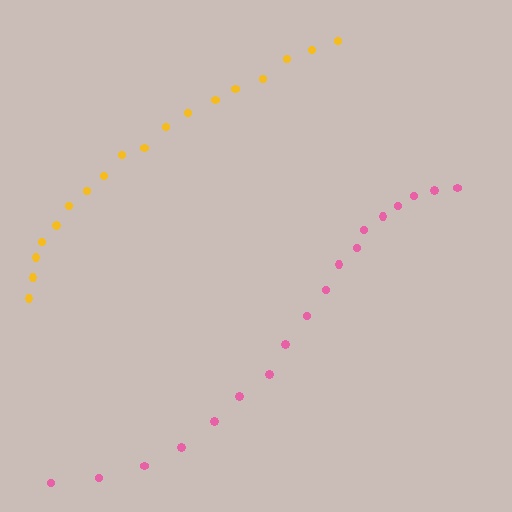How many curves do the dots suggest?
There are 2 distinct paths.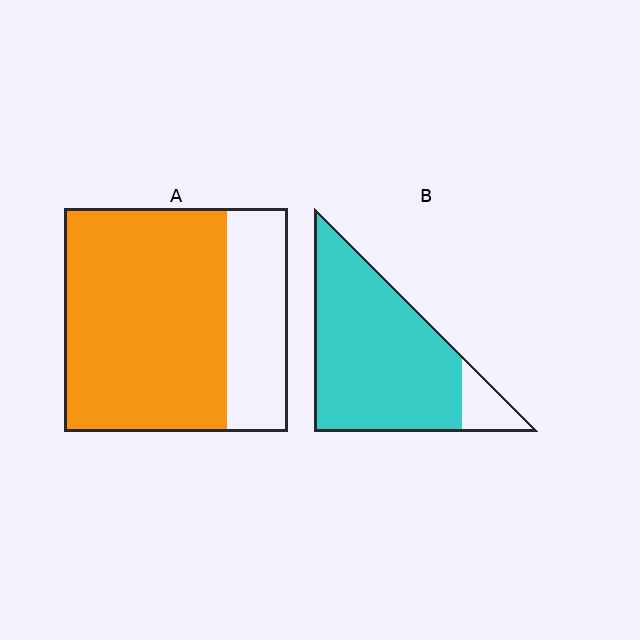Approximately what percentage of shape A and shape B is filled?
A is approximately 75% and B is approximately 90%.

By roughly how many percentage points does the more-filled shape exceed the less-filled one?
By roughly 15 percentage points (B over A).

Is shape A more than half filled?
Yes.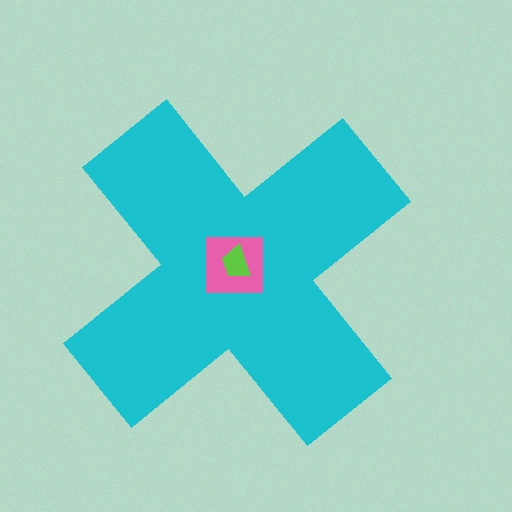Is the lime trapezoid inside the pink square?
Yes.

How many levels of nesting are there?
3.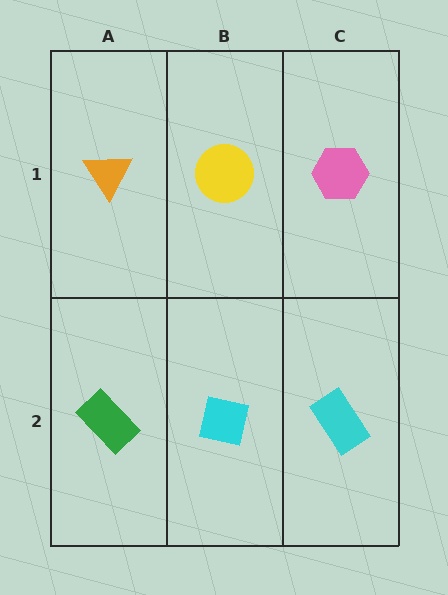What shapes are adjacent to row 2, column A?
An orange triangle (row 1, column A), a cyan square (row 2, column B).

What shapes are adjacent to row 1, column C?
A cyan rectangle (row 2, column C), a yellow circle (row 1, column B).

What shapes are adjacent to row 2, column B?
A yellow circle (row 1, column B), a green rectangle (row 2, column A), a cyan rectangle (row 2, column C).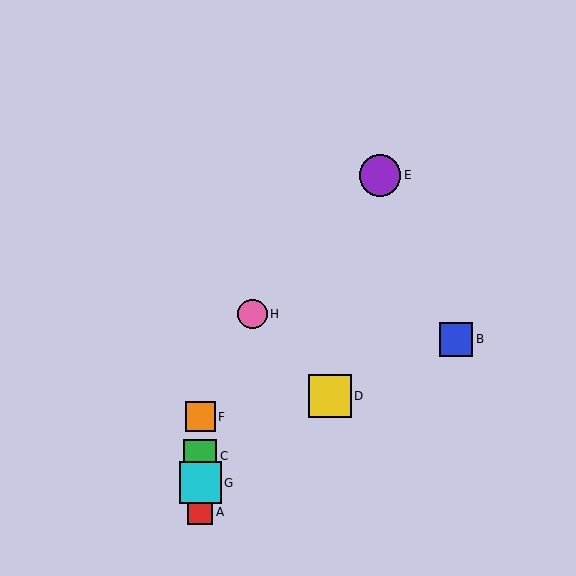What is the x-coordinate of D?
Object D is at x≈330.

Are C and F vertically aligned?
Yes, both are at x≈200.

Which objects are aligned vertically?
Objects A, C, F, G are aligned vertically.